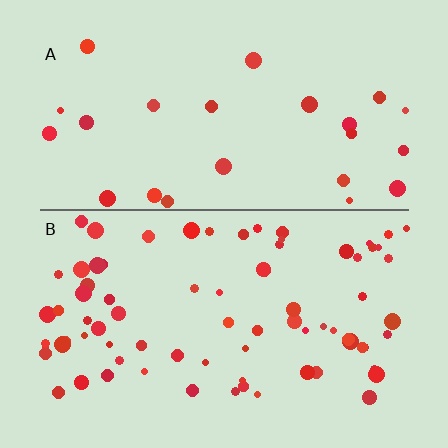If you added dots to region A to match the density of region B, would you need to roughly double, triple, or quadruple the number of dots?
Approximately triple.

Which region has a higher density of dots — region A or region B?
B (the bottom).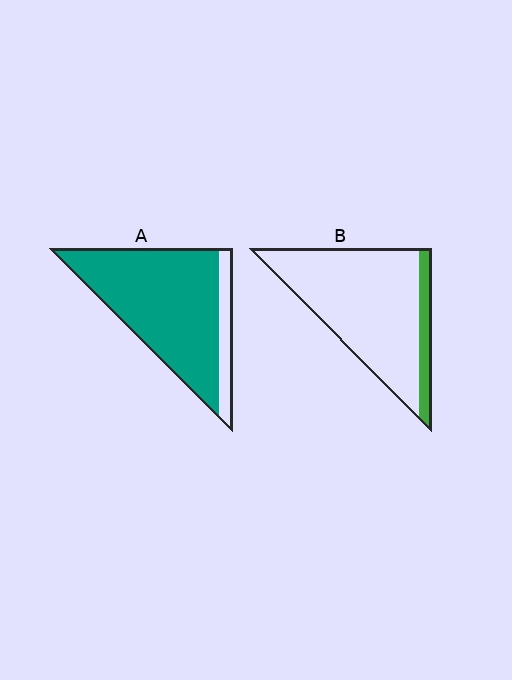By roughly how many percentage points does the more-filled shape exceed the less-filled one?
By roughly 70 percentage points (A over B).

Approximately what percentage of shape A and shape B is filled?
A is approximately 85% and B is approximately 15%.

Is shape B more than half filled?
No.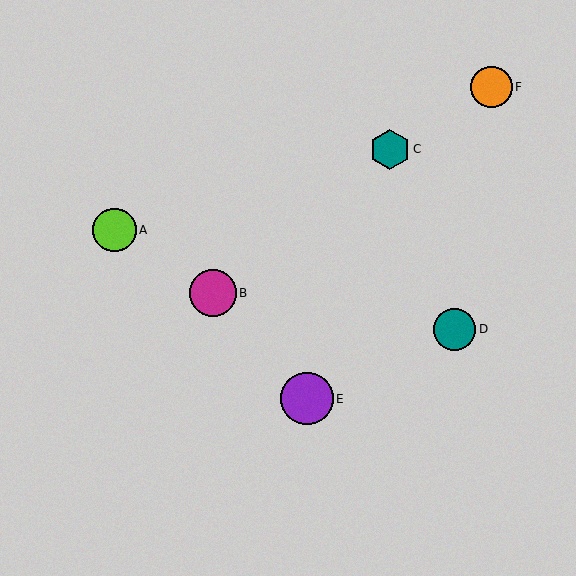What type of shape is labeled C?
Shape C is a teal hexagon.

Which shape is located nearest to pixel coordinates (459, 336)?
The teal circle (labeled D) at (455, 329) is nearest to that location.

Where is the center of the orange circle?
The center of the orange circle is at (491, 87).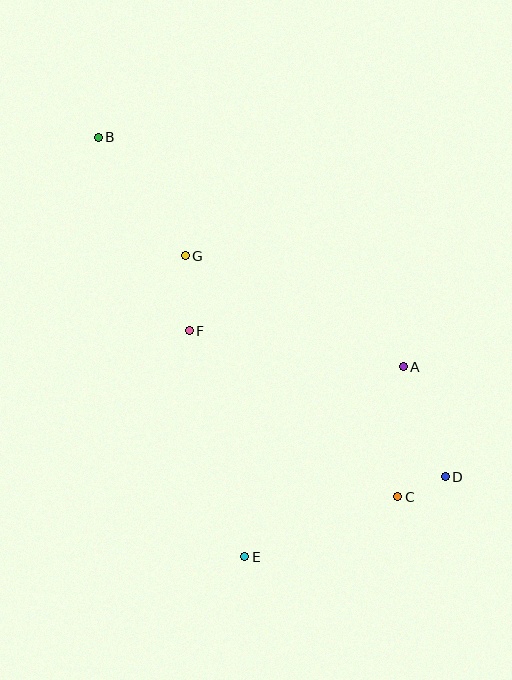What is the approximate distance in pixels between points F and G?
The distance between F and G is approximately 75 pixels.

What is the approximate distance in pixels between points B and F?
The distance between B and F is approximately 214 pixels.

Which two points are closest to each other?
Points C and D are closest to each other.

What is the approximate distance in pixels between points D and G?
The distance between D and G is approximately 341 pixels.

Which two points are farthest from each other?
Points B and D are farthest from each other.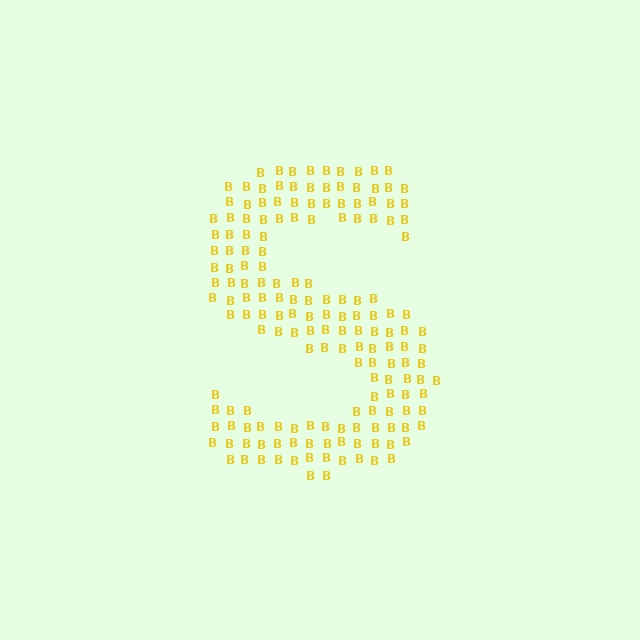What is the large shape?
The large shape is the letter S.